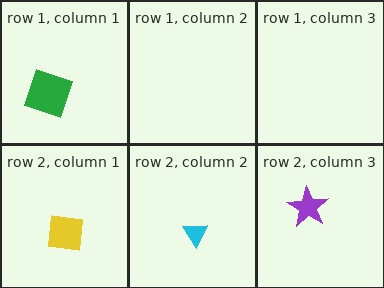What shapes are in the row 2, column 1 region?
The yellow square.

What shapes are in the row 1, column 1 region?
The green square.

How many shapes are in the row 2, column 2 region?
1.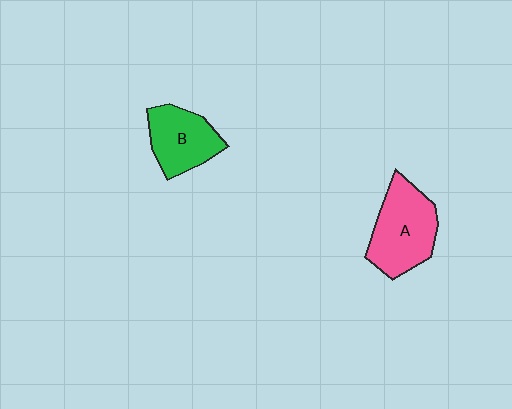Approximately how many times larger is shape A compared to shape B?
Approximately 1.3 times.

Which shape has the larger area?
Shape A (pink).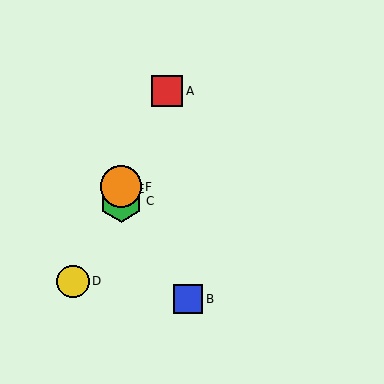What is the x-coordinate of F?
Object F is at x≈121.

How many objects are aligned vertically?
3 objects (C, E, F) are aligned vertically.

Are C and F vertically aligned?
Yes, both are at x≈121.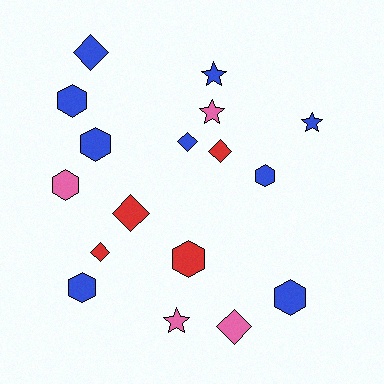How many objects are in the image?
There are 17 objects.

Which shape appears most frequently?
Hexagon, with 7 objects.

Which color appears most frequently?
Blue, with 9 objects.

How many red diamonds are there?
There are 3 red diamonds.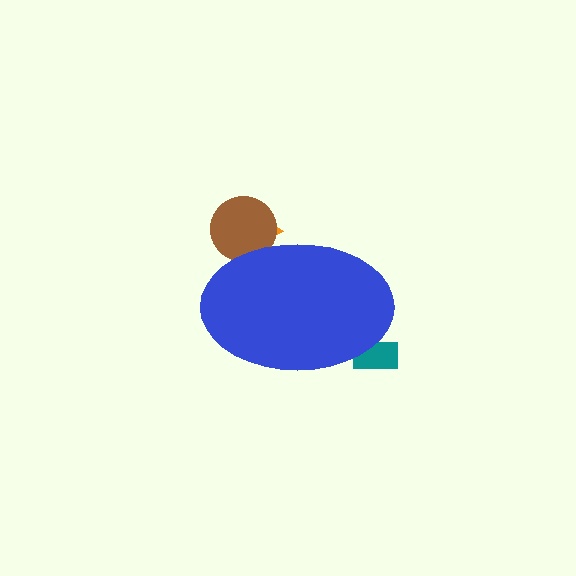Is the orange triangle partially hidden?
Yes, the orange triangle is partially hidden behind the blue ellipse.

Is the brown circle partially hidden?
Yes, the brown circle is partially hidden behind the blue ellipse.